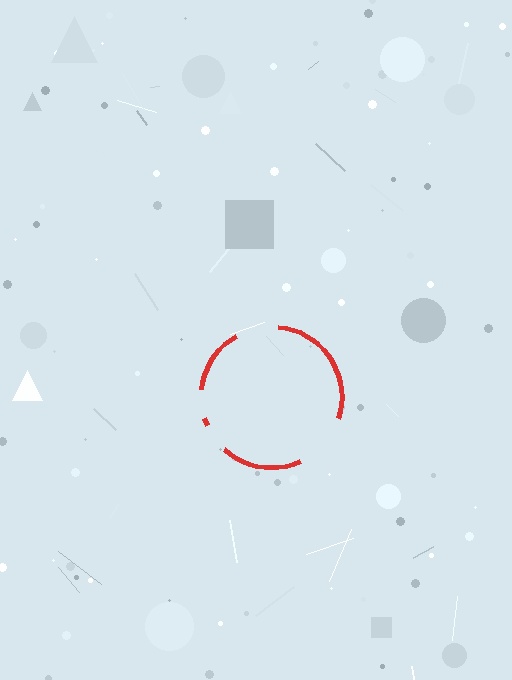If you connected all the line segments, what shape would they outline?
They would outline a circle.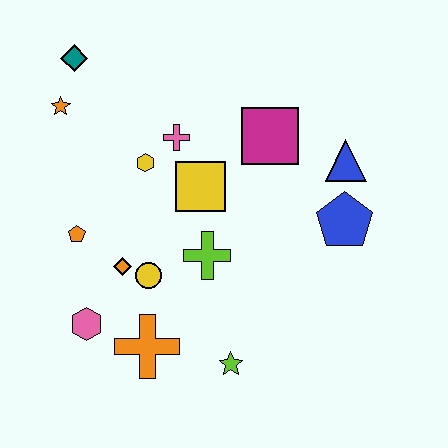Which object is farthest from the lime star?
The teal diamond is farthest from the lime star.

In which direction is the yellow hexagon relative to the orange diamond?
The yellow hexagon is above the orange diamond.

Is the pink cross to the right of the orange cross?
Yes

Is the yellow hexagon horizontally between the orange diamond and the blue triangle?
Yes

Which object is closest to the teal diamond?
The orange star is closest to the teal diamond.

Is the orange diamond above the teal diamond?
No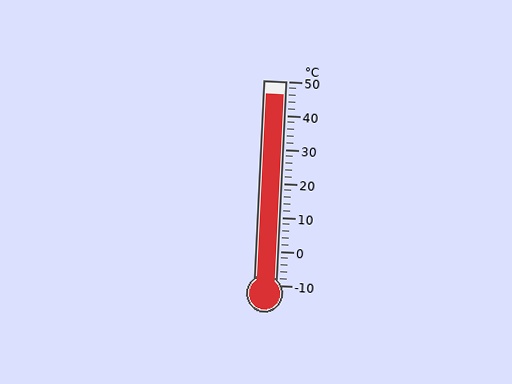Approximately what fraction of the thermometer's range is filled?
The thermometer is filled to approximately 95% of its range.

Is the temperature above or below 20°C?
The temperature is above 20°C.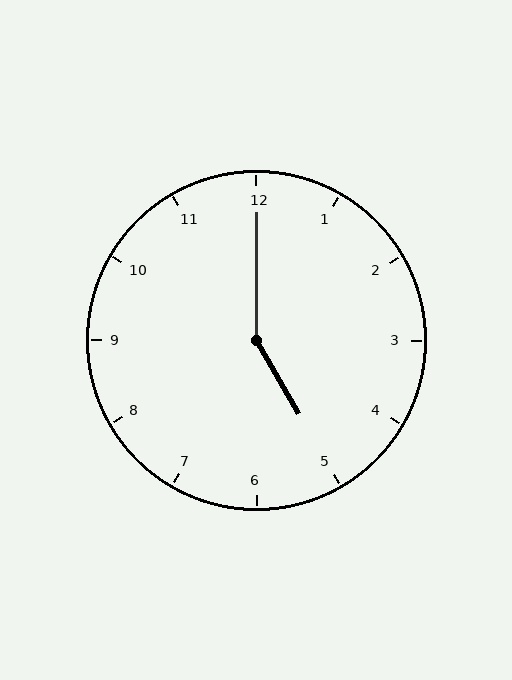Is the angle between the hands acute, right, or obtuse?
It is obtuse.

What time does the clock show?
5:00.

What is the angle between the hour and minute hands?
Approximately 150 degrees.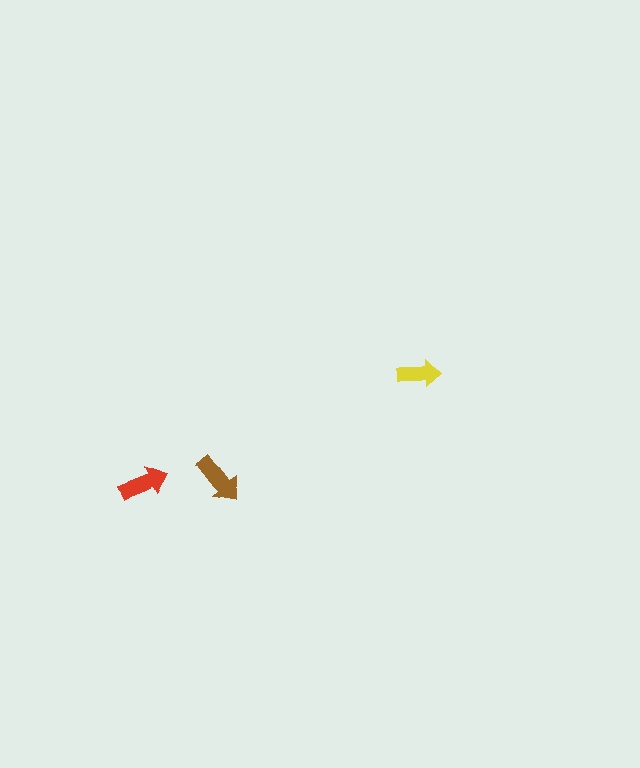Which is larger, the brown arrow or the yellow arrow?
The brown one.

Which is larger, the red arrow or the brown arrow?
The brown one.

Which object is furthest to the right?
The yellow arrow is rightmost.